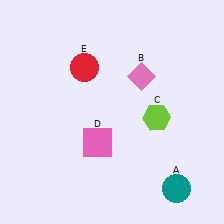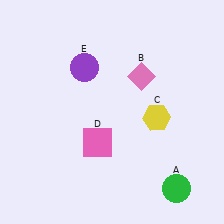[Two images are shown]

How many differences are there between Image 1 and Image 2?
There are 3 differences between the two images.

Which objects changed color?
A changed from teal to green. C changed from lime to yellow. E changed from red to purple.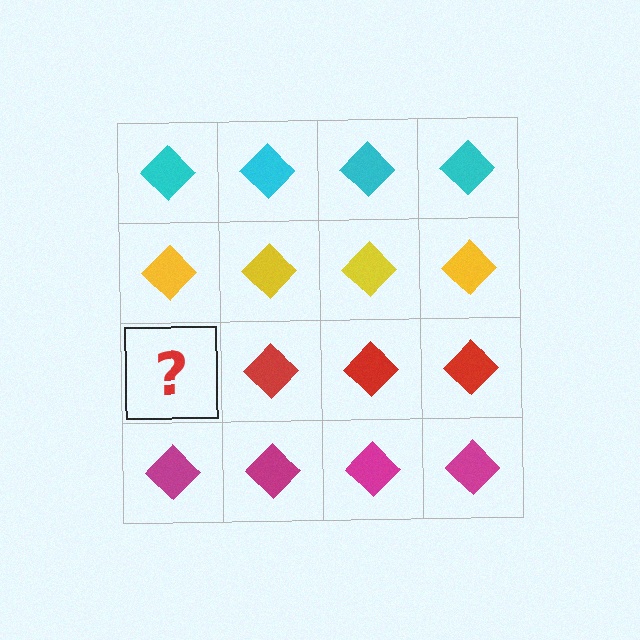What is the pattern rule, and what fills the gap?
The rule is that each row has a consistent color. The gap should be filled with a red diamond.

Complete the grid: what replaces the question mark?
The question mark should be replaced with a red diamond.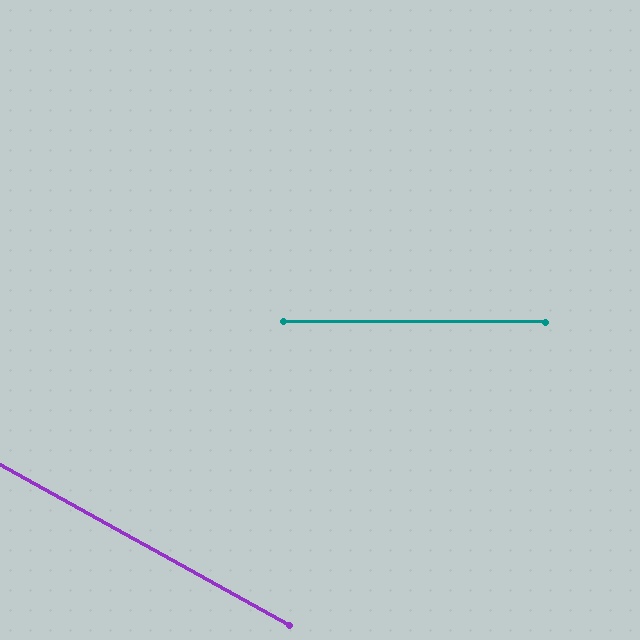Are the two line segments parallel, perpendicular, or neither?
Neither parallel nor perpendicular — they differ by about 29°.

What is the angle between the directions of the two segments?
Approximately 29 degrees.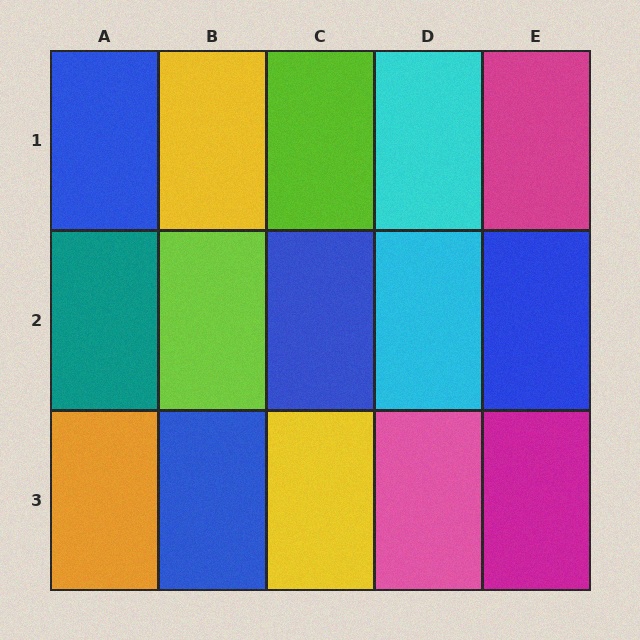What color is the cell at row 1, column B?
Yellow.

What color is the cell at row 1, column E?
Magenta.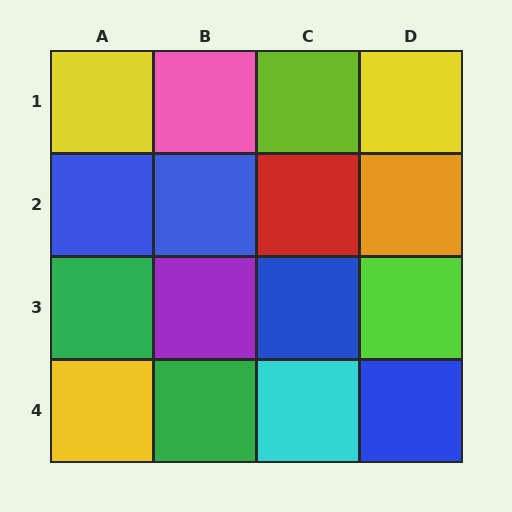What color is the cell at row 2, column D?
Orange.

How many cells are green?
2 cells are green.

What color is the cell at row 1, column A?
Yellow.